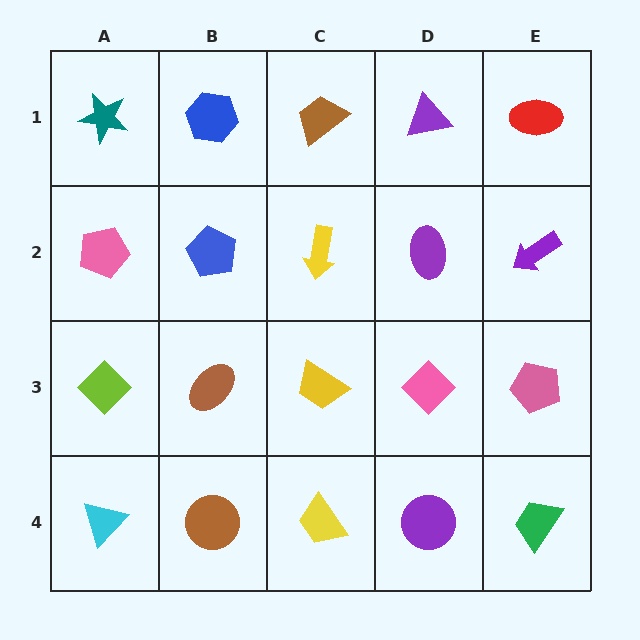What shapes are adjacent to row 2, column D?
A purple triangle (row 1, column D), a pink diamond (row 3, column D), a yellow arrow (row 2, column C), a purple arrow (row 2, column E).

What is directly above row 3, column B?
A blue pentagon.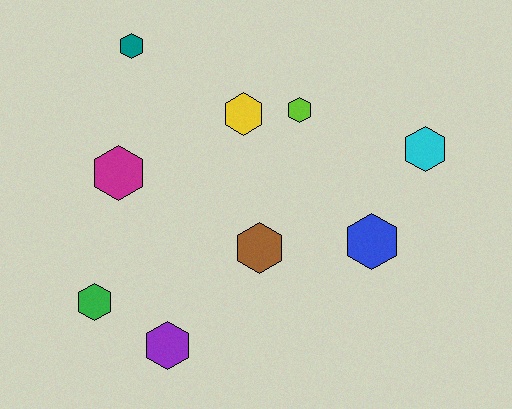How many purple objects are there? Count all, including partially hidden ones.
There is 1 purple object.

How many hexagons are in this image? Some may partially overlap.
There are 9 hexagons.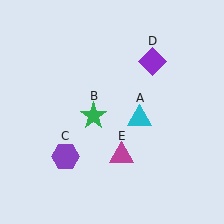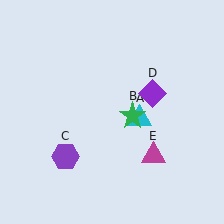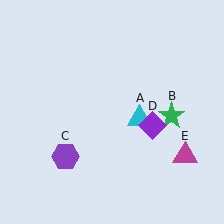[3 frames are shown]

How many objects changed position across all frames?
3 objects changed position: green star (object B), purple diamond (object D), magenta triangle (object E).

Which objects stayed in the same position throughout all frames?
Cyan triangle (object A) and purple hexagon (object C) remained stationary.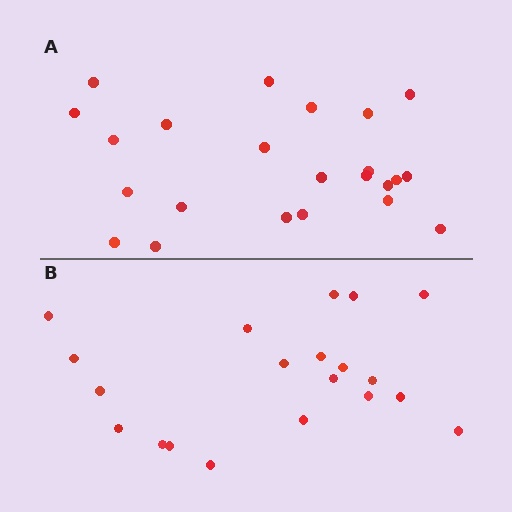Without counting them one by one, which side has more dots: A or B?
Region A (the top region) has more dots.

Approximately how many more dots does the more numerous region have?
Region A has just a few more — roughly 2 or 3 more dots than region B.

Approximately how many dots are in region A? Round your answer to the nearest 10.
About 20 dots. (The exact count is 23, which rounds to 20.)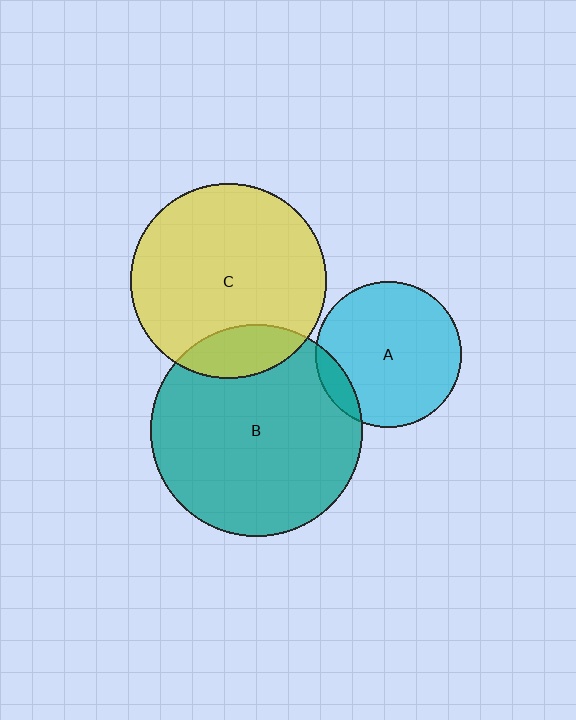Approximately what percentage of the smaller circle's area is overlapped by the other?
Approximately 10%.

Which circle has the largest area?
Circle B (teal).